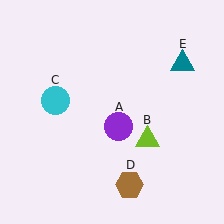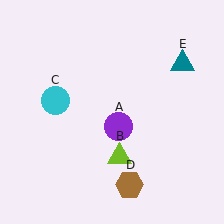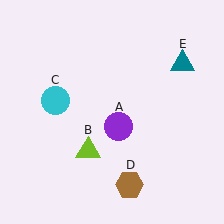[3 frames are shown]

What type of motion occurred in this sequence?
The lime triangle (object B) rotated clockwise around the center of the scene.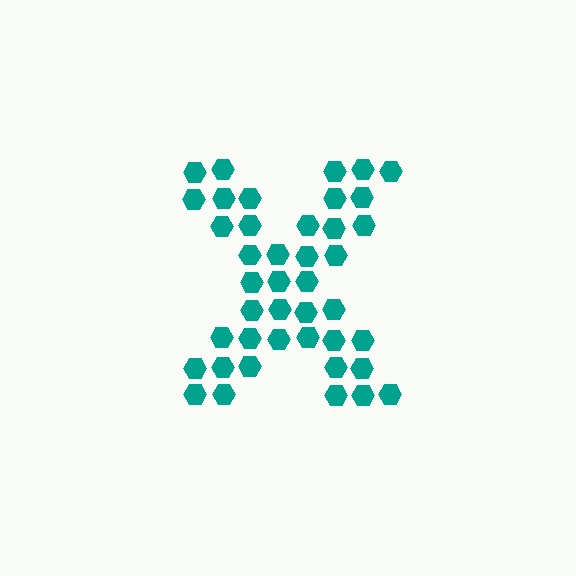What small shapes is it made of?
It is made of small hexagons.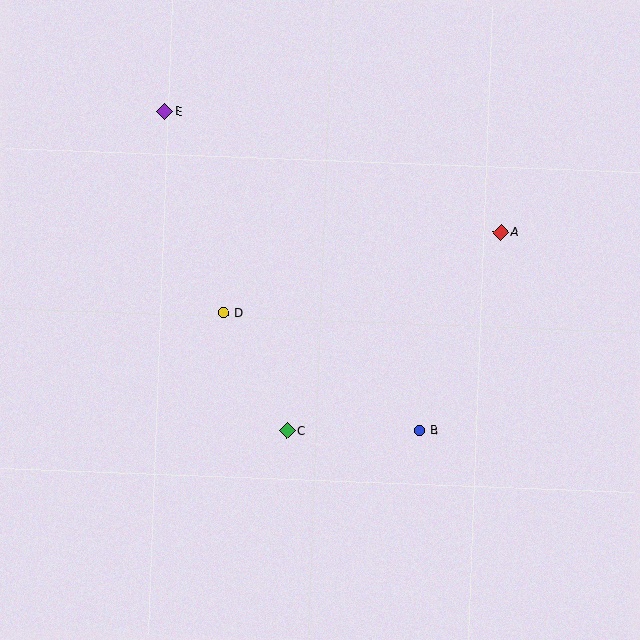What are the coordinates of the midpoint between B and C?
The midpoint between B and C is at (353, 430).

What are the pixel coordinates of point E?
Point E is at (165, 111).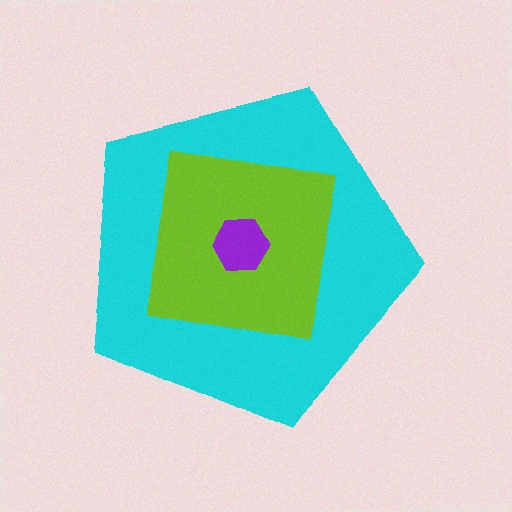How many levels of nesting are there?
3.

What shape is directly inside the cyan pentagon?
The lime square.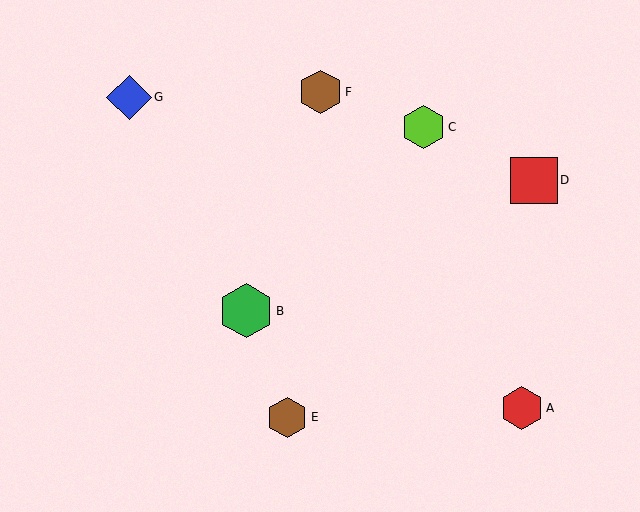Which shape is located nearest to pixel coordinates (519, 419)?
The red hexagon (labeled A) at (522, 408) is nearest to that location.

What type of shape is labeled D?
Shape D is a red square.